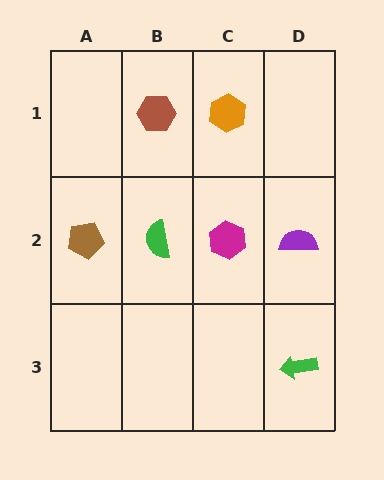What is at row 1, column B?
A brown hexagon.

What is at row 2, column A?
A brown pentagon.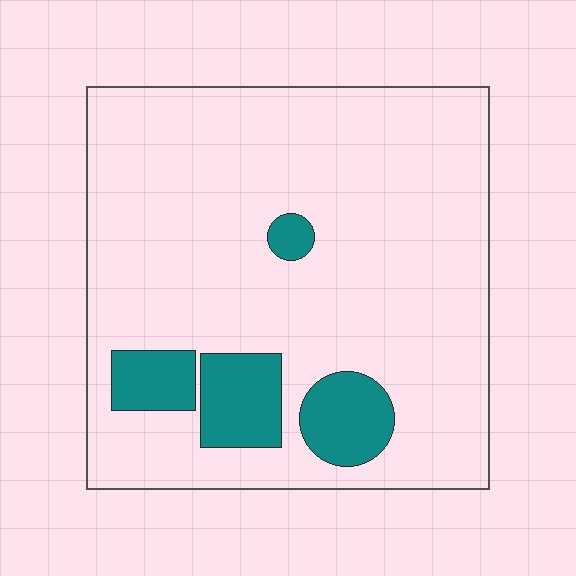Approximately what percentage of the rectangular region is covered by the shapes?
Approximately 15%.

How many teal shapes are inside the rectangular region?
4.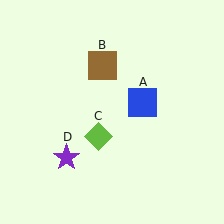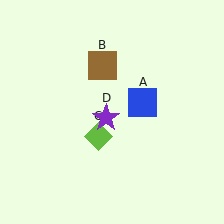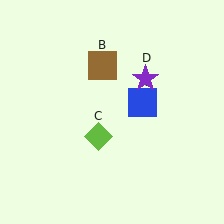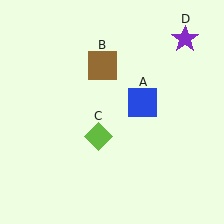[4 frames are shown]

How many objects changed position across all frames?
1 object changed position: purple star (object D).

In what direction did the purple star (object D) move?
The purple star (object D) moved up and to the right.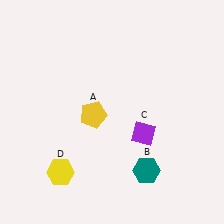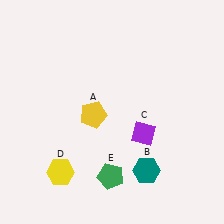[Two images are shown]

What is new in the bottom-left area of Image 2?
A green pentagon (E) was added in the bottom-left area of Image 2.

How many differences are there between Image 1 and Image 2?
There is 1 difference between the two images.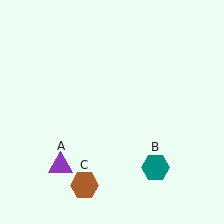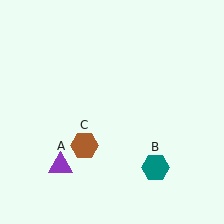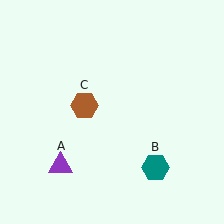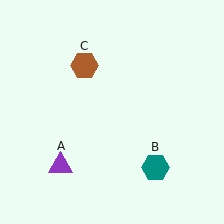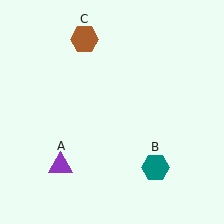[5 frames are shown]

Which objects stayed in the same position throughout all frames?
Purple triangle (object A) and teal hexagon (object B) remained stationary.